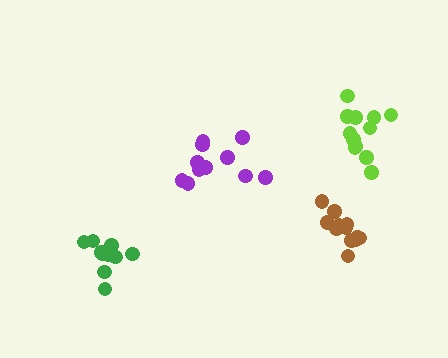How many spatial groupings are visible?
There are 4 spatial groupings.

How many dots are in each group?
Group 1: 12 dots, Group 2: 11 dots, Group 3: 12 dots, Group 4: 11 dots (46 total).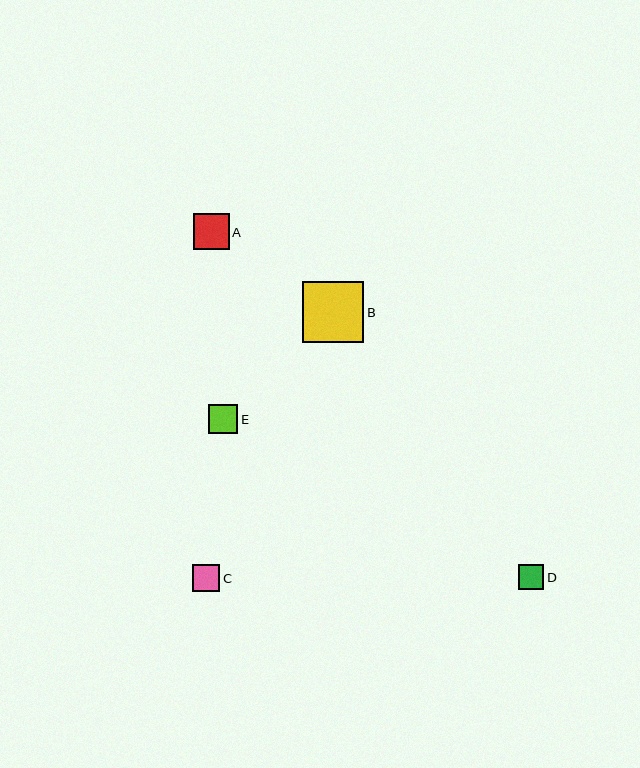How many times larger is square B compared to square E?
Square B is approximately 2.1 times the size of square E.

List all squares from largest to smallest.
From largest to smallest: B, A, E, C, D.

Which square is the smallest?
Square D is the smallest with a size of approximately 25 pixels.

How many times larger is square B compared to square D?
Square B is approximately 2.4 times the size of square D.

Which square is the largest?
Square B is the largest with a size of approximately 61 pixels.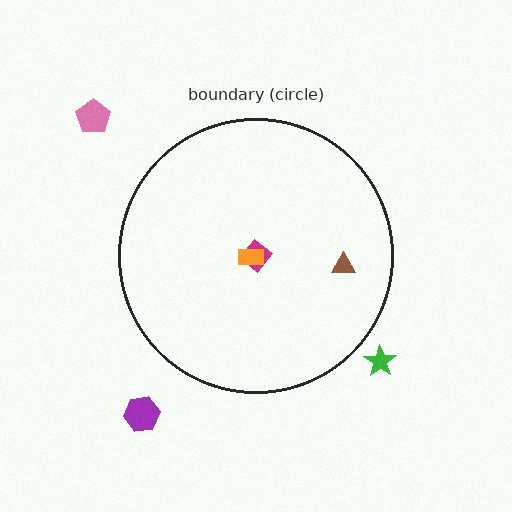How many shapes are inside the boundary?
3 inside, 3 outside.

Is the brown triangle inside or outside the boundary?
Inside.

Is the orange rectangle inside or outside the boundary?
Inside.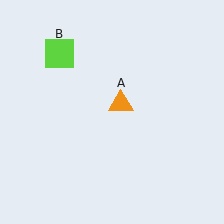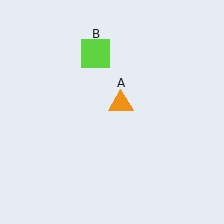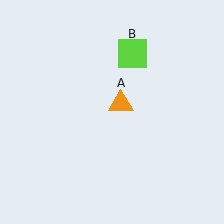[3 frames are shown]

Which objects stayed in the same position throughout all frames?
Orange triangle (object A) remained stationary.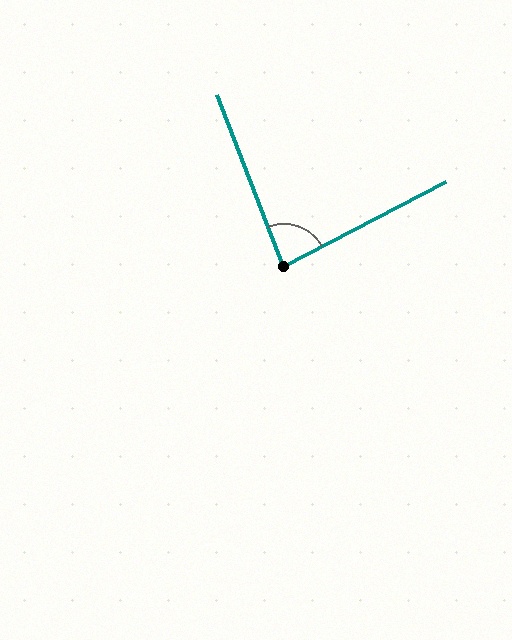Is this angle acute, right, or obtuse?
It is acute.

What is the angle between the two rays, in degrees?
Approximately 84 degrees.